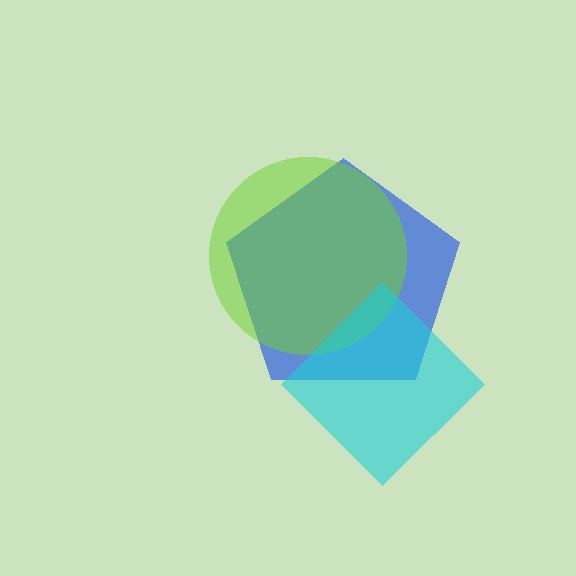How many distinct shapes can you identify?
There are 3 distinct shapes: a blue pentagon, a lime circle, a cyan diamond.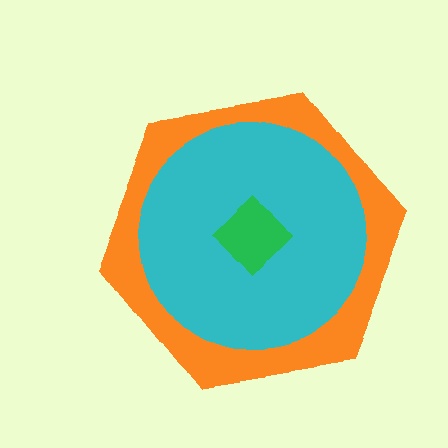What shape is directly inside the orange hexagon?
The cyan circle.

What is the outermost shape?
The orange hexagon.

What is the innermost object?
The green diamond.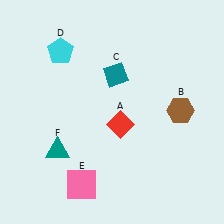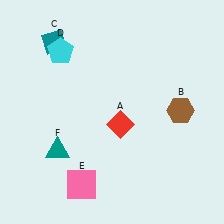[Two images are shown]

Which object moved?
The teal diamond (C) moved left.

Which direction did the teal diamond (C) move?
The teal diamond (C) moved left.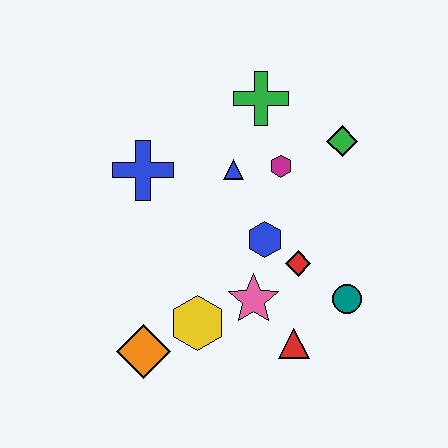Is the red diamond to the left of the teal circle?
Yes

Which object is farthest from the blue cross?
The teal circle is farthest from the blue cross.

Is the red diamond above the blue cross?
No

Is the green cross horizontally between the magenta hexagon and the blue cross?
Yes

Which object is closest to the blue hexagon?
The red diamond is closest to the blue hexagon.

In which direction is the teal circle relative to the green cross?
The teal circle is below the green cross.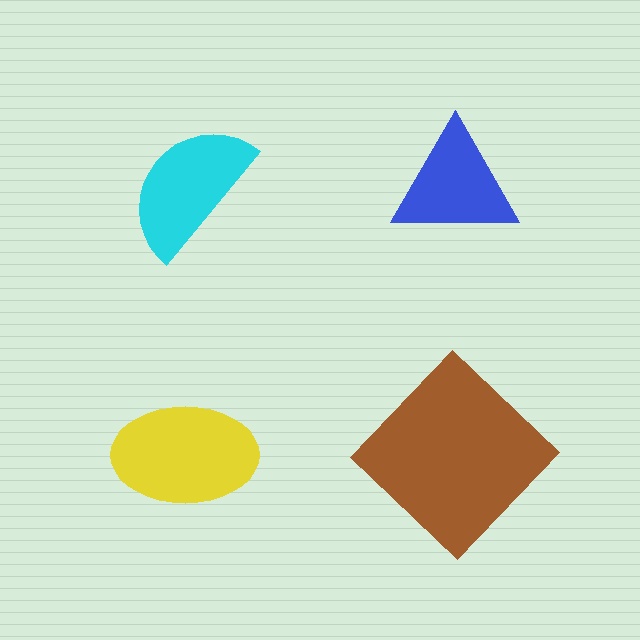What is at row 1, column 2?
A blue triangle.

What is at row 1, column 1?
A cyan semicircle.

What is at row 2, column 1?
A yellow ellipse.